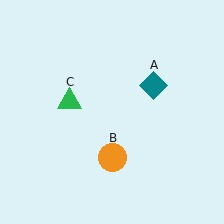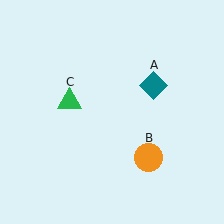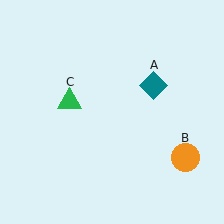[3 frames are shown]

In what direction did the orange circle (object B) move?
The orange circle (object B) moved right.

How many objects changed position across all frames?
1 object changed position: orange circle (object B).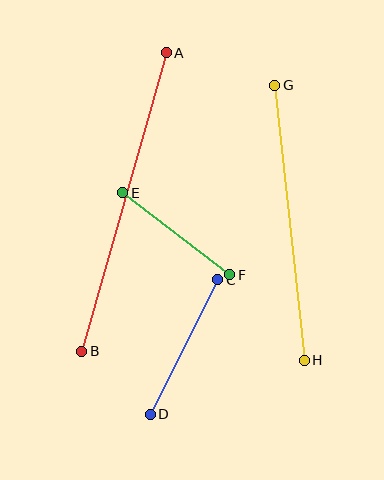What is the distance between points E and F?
The distance is approximately 135 pixels.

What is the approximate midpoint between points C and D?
The midpoint is at approximately (184, 347) pixels.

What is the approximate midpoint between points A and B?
The midpoint is at approximately (124, 202) pixels.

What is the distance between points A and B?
The distance is approximately 311 pixels.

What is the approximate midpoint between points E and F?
The midpoint is at approximately (176, 234) pixels.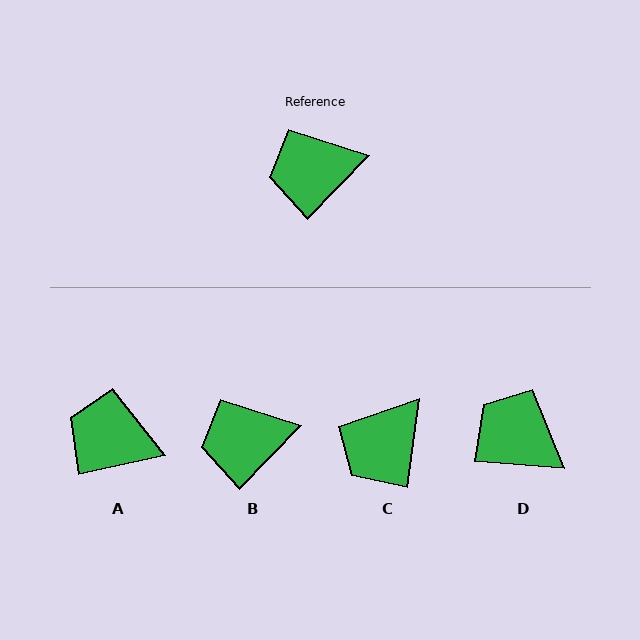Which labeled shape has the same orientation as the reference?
B.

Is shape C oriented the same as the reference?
No, it is off by about 37 degrees.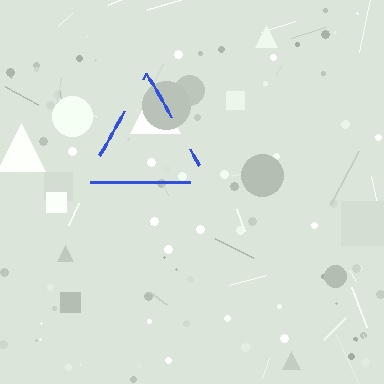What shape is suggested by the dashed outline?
The dashed outline suggests a triangle.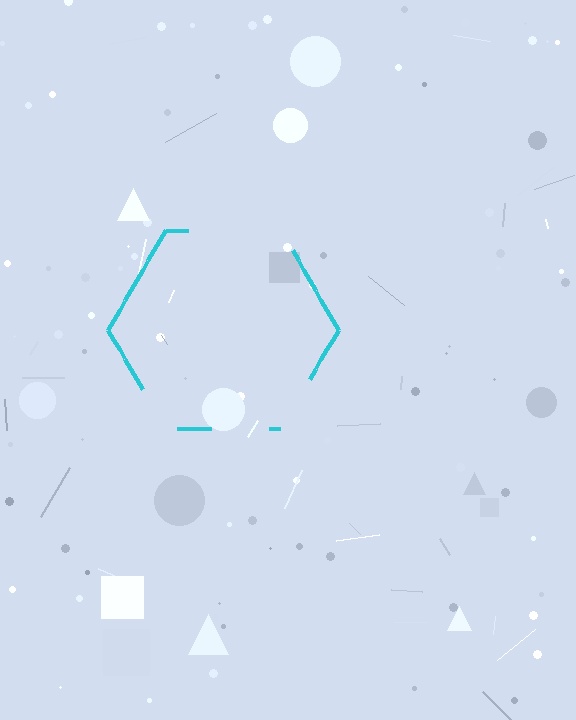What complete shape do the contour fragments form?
The contour fragments form a hexagon.